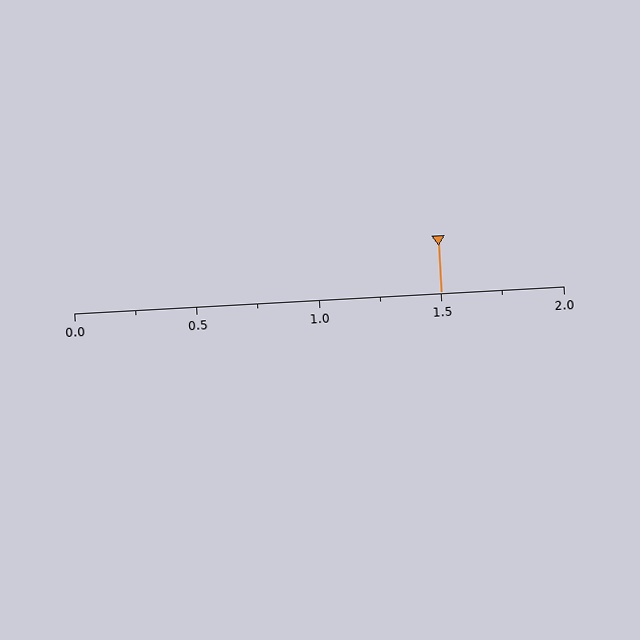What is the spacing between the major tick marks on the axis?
The major ticks are spaced 0.5 apart.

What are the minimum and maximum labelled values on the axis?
The axis runs from 0.0 to 2.0.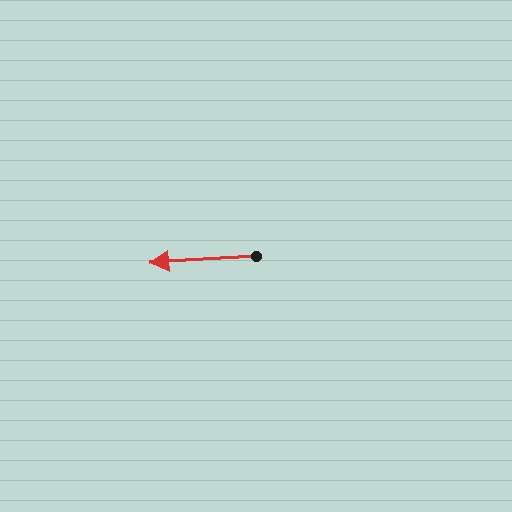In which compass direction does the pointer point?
West.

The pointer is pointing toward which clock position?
Roughly 9 o'clock.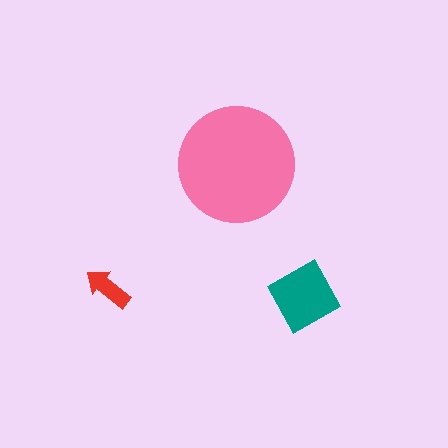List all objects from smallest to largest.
The red arrow, the teal diamond, the pink circle.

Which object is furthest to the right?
The teal diamond is rightmost.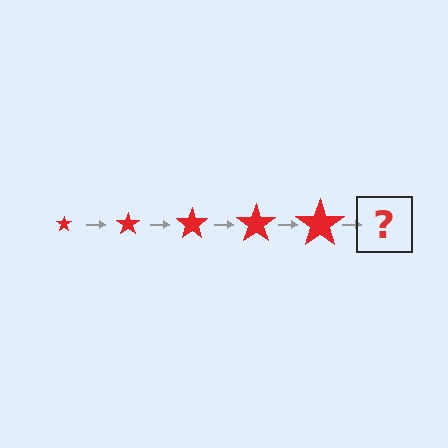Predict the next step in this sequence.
The next step is a red star, larger than the previous one.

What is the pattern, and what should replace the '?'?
The pattern is that the star gets progressively larger each step. The '?' should be a red star, larger than the previous one.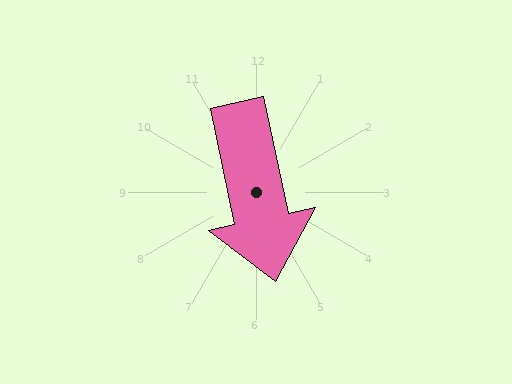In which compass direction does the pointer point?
South.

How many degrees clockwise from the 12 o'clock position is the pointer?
Approximately 168 degrees.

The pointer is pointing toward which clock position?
Roughly 6 o'clock.